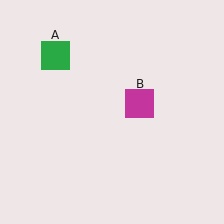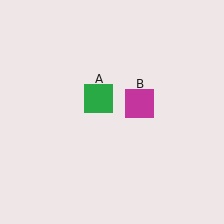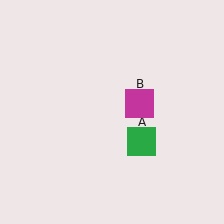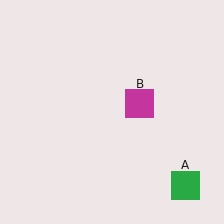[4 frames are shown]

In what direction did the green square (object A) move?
The green square (object A) moved down and to the right.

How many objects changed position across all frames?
1 object changed position: green square (object A).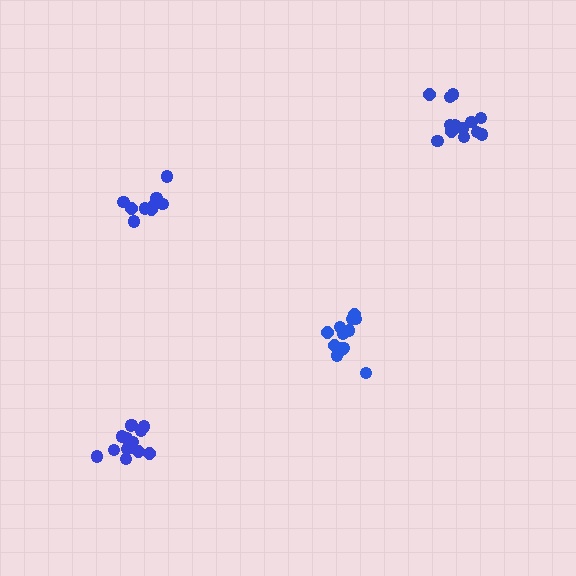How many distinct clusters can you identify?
There are 4 distinct clusters.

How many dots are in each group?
Group 1: 9 dots, Group 2: 14 dots, Group 3: 13 dots, Group 4: 14 dots (50 total).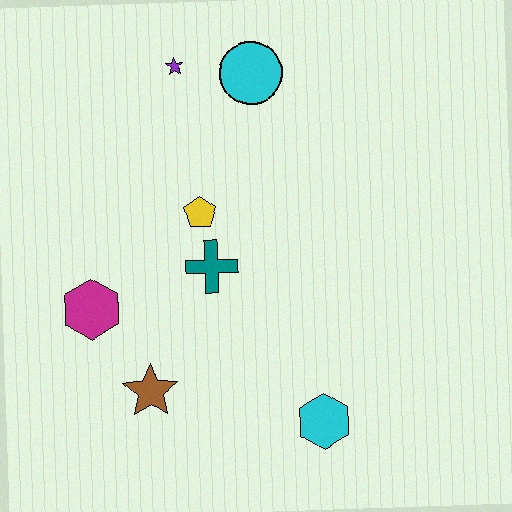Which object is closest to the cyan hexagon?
The brown star is closest to the cyan hexagon.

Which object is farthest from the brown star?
The cyan circle is farthest from the brown star.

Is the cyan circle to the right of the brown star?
Yes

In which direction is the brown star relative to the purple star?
The brown star is below the purple star.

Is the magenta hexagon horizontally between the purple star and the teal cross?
No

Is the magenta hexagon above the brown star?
Yes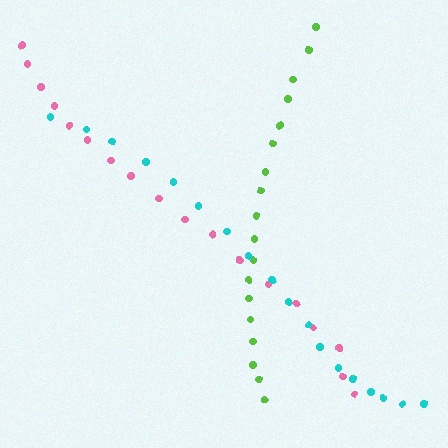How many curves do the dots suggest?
There are 3 distinct paths.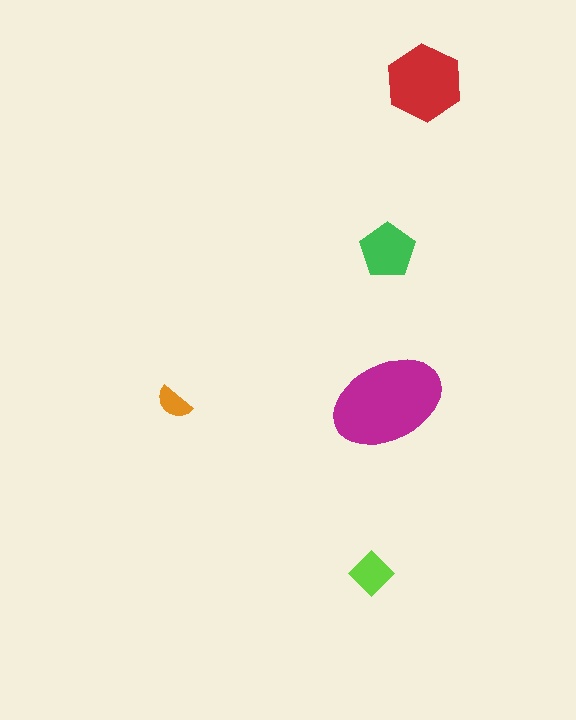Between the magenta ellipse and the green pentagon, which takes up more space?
The magenta ellipse.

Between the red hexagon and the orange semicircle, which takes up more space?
The red hexagon.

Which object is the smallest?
The orange semicircle.